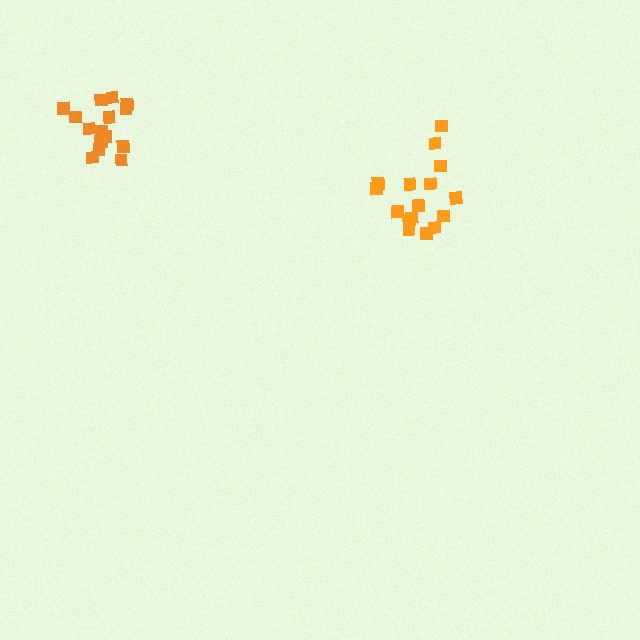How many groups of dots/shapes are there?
There are 2 groups.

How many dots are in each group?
Group 1: 16 dots, Group 2: 15 dots (31 total).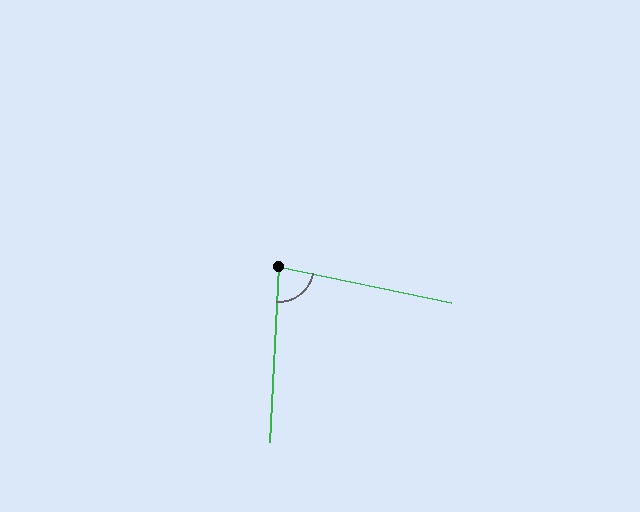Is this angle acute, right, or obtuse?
It is acute.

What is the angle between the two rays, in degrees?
Approximately 81 degrees.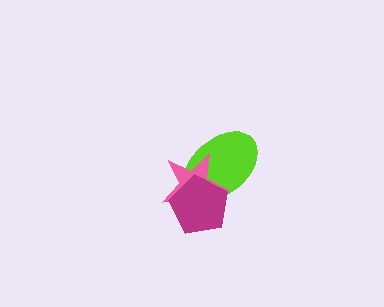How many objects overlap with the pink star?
2 objects overlap with the pink star.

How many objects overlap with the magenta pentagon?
2 objects overlap with the magenta pentagon.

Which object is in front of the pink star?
The magenta pentagon is in front of the pink star.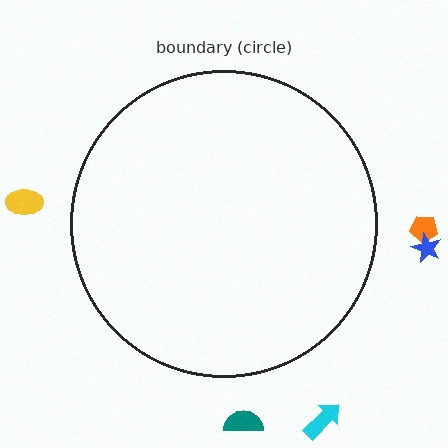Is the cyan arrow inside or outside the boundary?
Outside.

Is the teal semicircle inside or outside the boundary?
Outside.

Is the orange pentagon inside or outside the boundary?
Outside.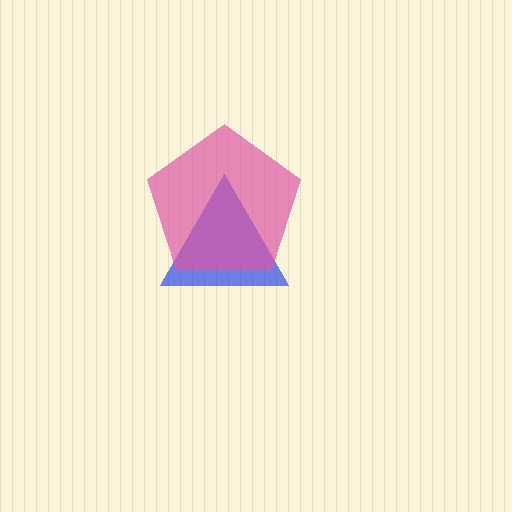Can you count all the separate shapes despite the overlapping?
Yes, there are 2 separate shapes.